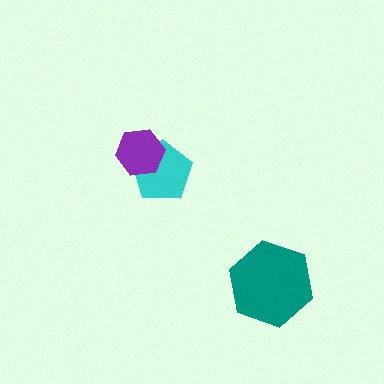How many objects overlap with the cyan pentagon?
1 object overlaps with the cyan pentagon.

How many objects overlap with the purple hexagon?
1 object overlaps with the purple hexagon.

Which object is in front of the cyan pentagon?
The purple hexagon is in front of the cyan pentagon.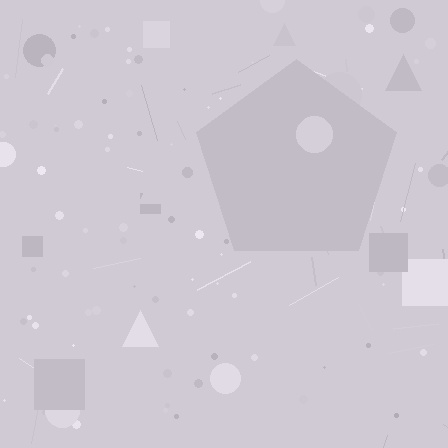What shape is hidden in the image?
A pentagon is hidden in the image.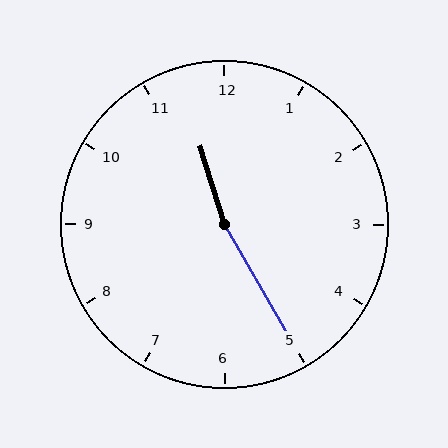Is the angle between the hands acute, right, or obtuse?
It is obtuse.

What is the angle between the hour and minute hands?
Approximately 168 degrees.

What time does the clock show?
11:25.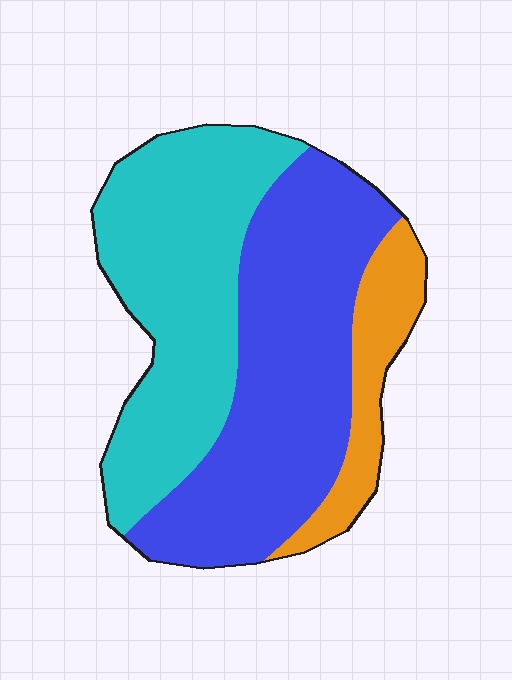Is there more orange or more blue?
Blue.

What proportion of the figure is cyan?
Cyan covers 41% of the figure.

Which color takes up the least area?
Orange, at roughly 15%.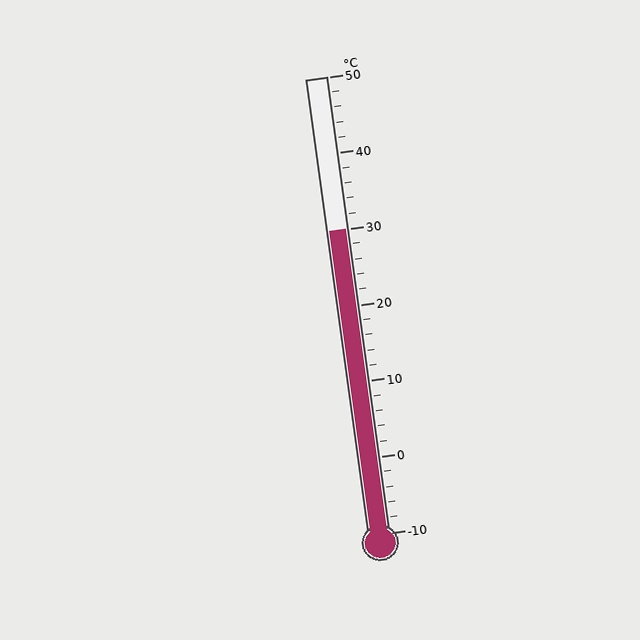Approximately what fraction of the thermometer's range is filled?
The thermometer is filled to approximately 65% of its range.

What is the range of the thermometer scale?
The thermometer scale ranges from -10°C to 50°C.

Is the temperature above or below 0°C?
The temperature is above 0°C.